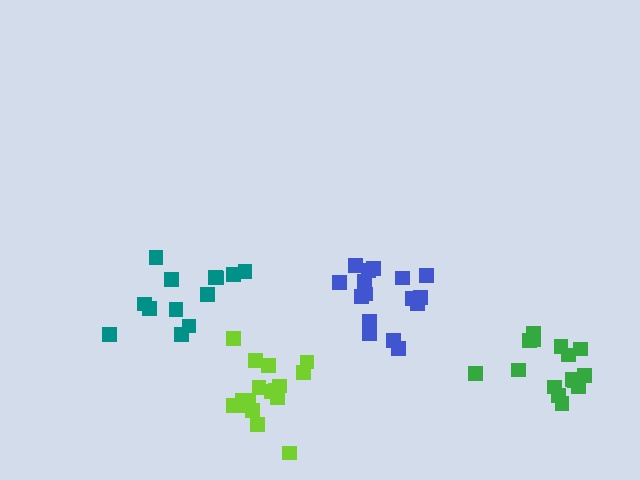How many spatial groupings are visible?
There are 4 spatial groupings.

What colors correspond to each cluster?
The clusters are colored: teal, green, blue, lime.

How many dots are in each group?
Group 1: 13 dots, Group 2: 15 dots, Group 3: 16 dots, Group 4: 17 dots (61 total).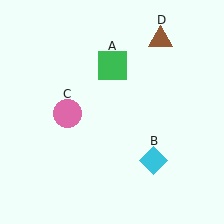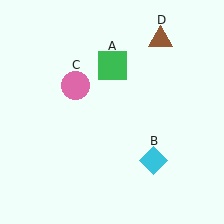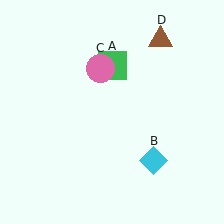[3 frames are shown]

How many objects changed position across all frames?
1 object changed position: pink circle (object C).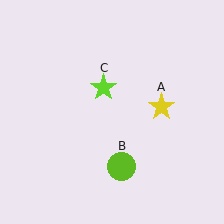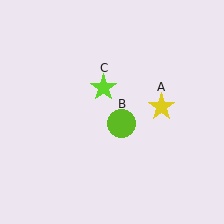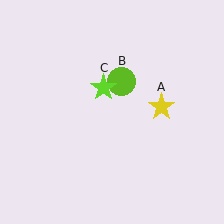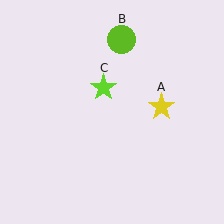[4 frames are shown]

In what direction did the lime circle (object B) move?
The lime circle (object B) moved up.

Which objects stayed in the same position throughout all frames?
Yellow star (object A) and lime star (object C) remained stationary.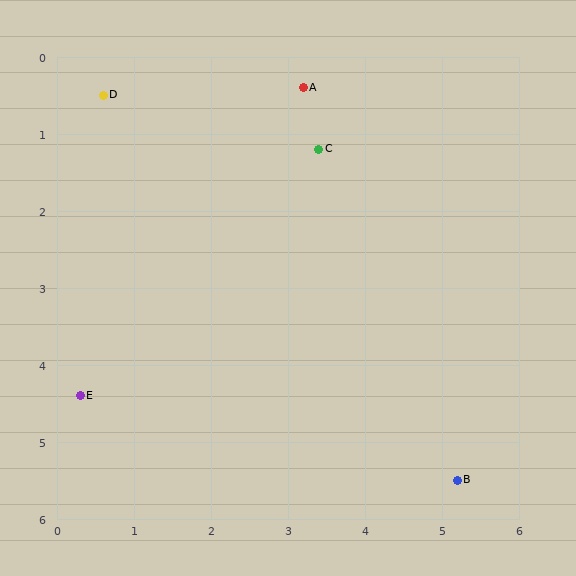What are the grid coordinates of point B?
Point B is at approximately (5.2, 5.5).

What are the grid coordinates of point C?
Point C is at approximately (3.4, 1.2).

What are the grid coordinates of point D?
Point D is at approximately (0.6, 0.5).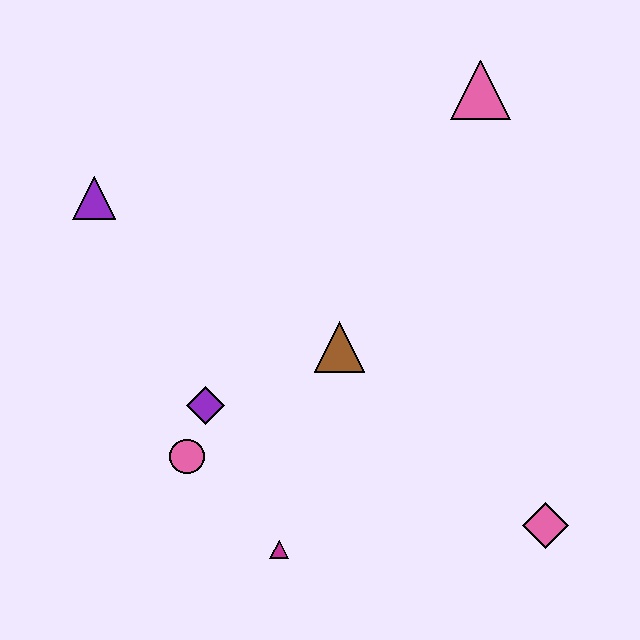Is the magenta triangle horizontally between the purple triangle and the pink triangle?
Yes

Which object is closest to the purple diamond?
The pink circle is closest to the purple diamond.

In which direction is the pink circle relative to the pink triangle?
The pink circle is below the pink triangle.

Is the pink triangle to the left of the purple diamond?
No